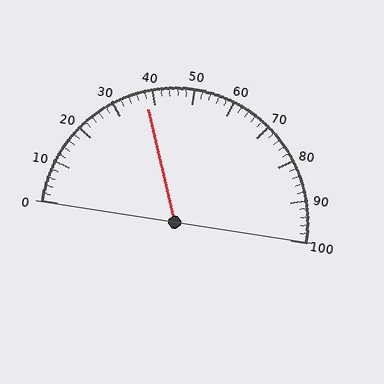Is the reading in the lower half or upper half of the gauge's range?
The reading is in the lower half of the range (0 to 100).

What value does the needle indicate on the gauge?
The needle indicates approximately 38.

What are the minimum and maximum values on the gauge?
The gauge ranges from 0 to 100.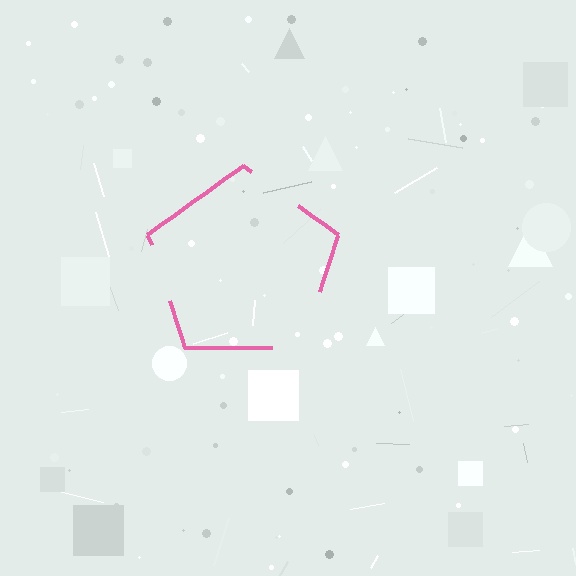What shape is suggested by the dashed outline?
The dashed outline suggests a pentagon.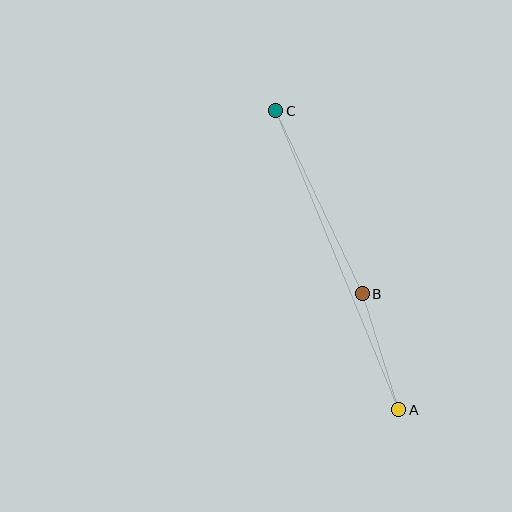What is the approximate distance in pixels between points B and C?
The distance between B and C is approximately 203 pixels.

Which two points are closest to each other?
Points A and B are closest to each other.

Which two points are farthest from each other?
Points A and C are farthest from each other.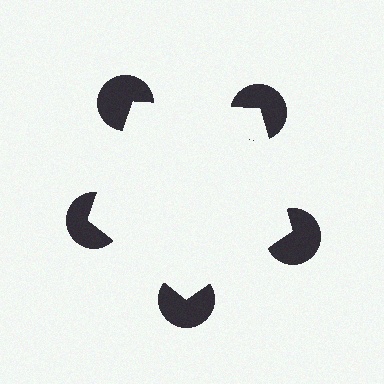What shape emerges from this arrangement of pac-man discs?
An illusory pentagon — its edges are inferred from the aligned wedge cuts in the pac-man discs, not physically drawn.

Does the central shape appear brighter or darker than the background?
It typically appears slightly brighter than the background, even though no actual brightness change is drawn.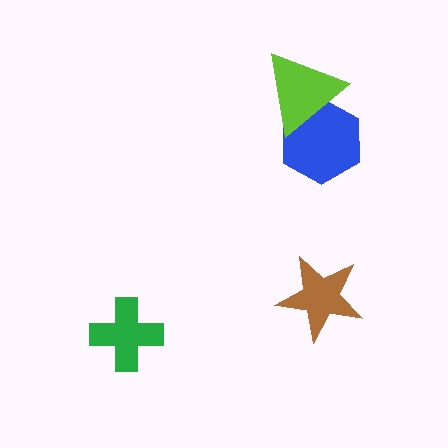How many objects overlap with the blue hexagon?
1 object overlaps with the blue hexagon.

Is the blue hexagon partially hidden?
Yes, it is partially covered by another shape.